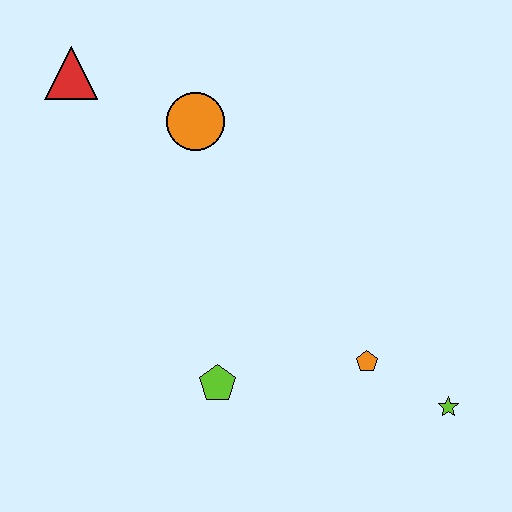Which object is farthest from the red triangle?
The lime star is farthest from the red triangle.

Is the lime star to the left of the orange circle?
No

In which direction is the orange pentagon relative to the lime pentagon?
The orange pentagon is to the right of the lime pentagon.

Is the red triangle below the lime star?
No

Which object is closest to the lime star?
The orange pentagon is closest to the lime star.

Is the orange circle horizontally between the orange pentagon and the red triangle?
Yes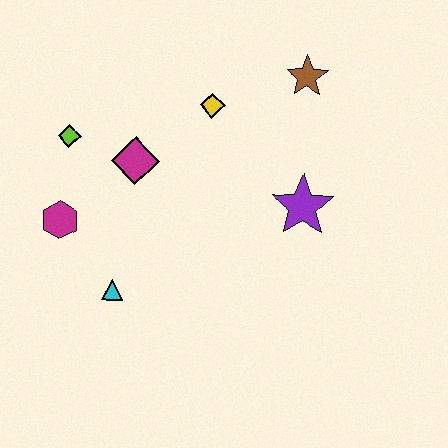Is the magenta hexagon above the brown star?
No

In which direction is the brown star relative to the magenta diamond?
The brown star is to the right of the magenta diamond.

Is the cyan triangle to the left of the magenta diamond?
Yes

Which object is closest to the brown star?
The yellow diamond is closest to the brown star.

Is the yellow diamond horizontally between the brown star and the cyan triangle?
Yes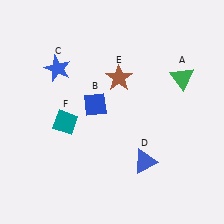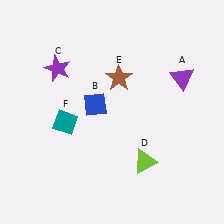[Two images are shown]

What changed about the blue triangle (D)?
In Image 1, D is blue. In Image 2, it changed to lime.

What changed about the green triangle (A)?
In Image 1, A is green. In Image 2, it changed to purple.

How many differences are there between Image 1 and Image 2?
There are 3 differences between the two images.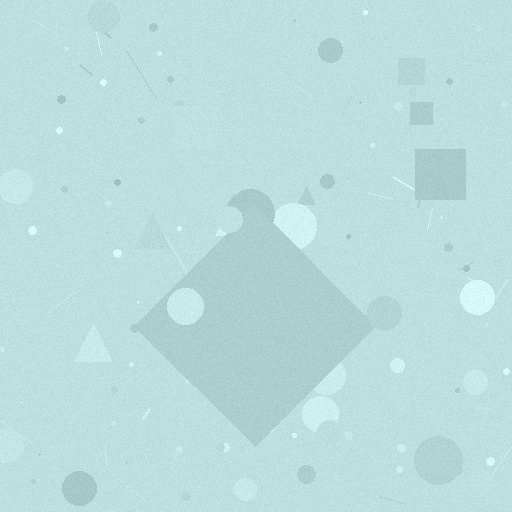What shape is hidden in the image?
A diamond is hidden in the image.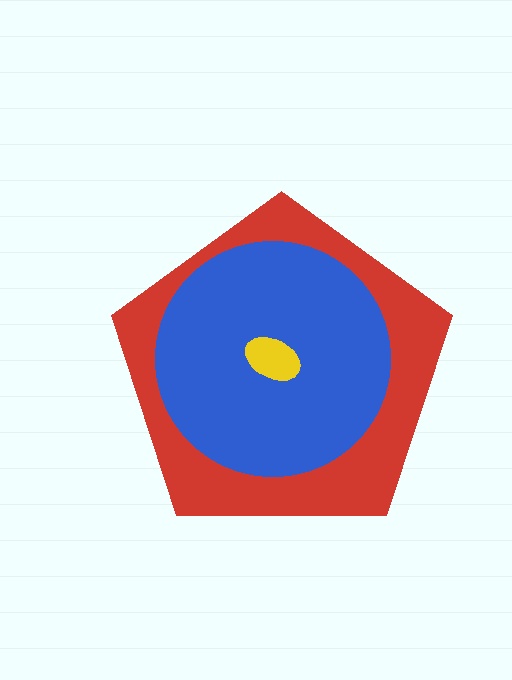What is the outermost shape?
The red pentagon.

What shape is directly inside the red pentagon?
The blue circle.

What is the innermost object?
The yellow ellipse.